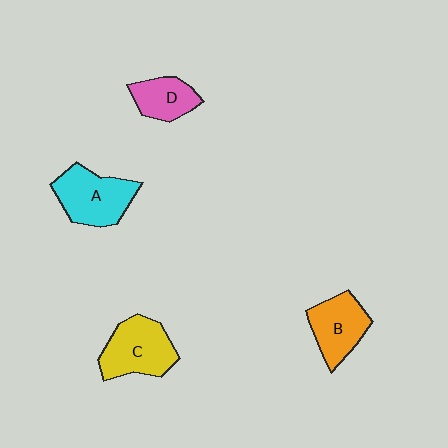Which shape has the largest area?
Shape A (cyan).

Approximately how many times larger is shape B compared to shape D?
Approximately 1.3 times.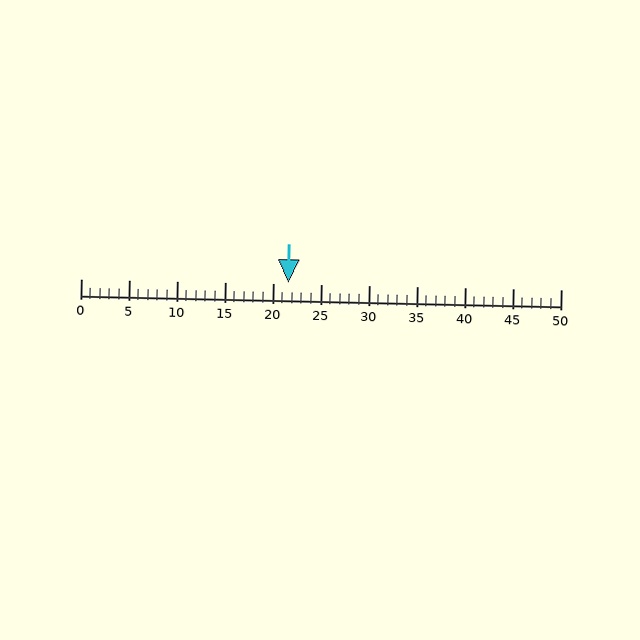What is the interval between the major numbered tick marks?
The major tick marks are spaced 5 units apart.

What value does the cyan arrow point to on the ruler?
The cyan arrow points to approximately 22.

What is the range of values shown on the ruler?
The ruler shows values from 0 to 50.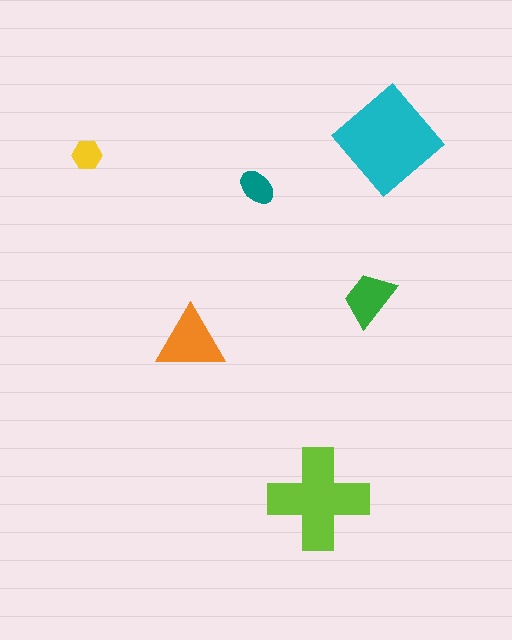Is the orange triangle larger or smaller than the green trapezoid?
Larger.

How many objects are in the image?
There are 6 objects in the image.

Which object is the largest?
The cyan diamond.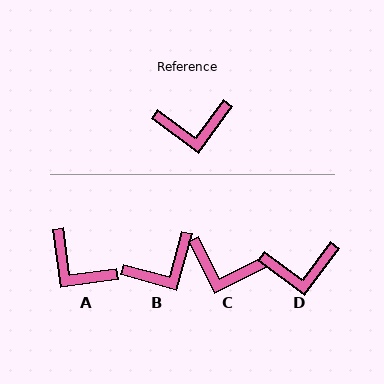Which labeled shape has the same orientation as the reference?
D.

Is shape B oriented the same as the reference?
No, it is off by about 21 degrees.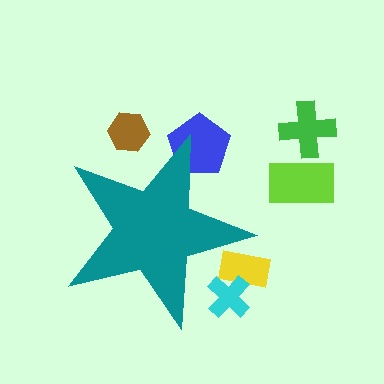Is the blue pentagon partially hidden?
Yes, the blue pentagon is partially hidden behind the teal star.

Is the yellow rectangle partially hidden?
Yes, the yellow rectangle is partially hidden behind the teal star.